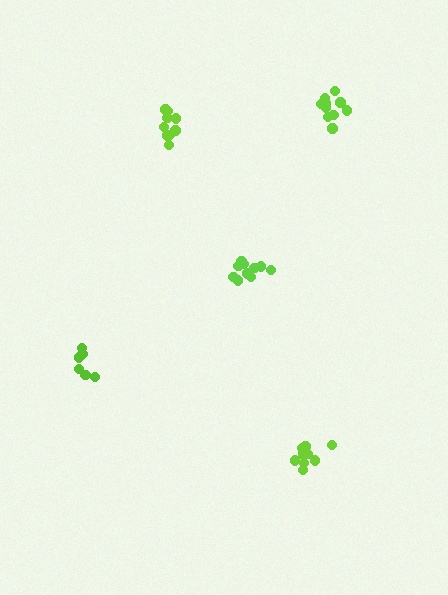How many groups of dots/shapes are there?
There are 5 groups.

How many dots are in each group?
Group 1: 10 dots, Group 2: 10 dots, Group 3: 6 dots, Group 4: 11 dots, Group 5: 9 dots (46 total).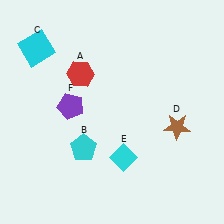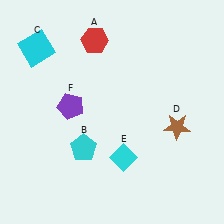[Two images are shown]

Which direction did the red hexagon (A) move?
The red hexagon (A) moved up.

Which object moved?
The red hexagon (A) moved up.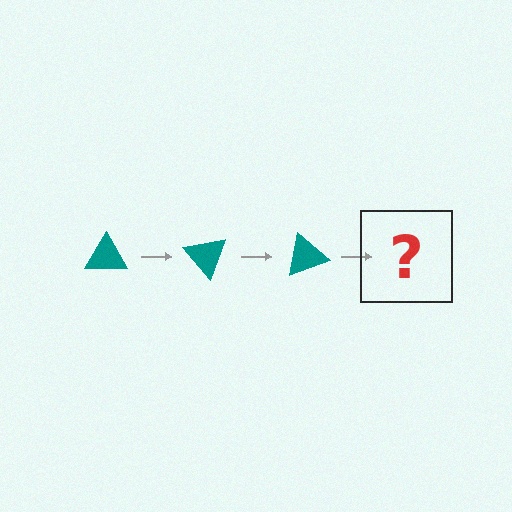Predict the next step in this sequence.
The next step is a teal triangle rotated 150 degrees.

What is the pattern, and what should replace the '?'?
The pattern is that the triangle rotates 50 degrees each step. The '?' should be a teal triangle rotated 150 degrees.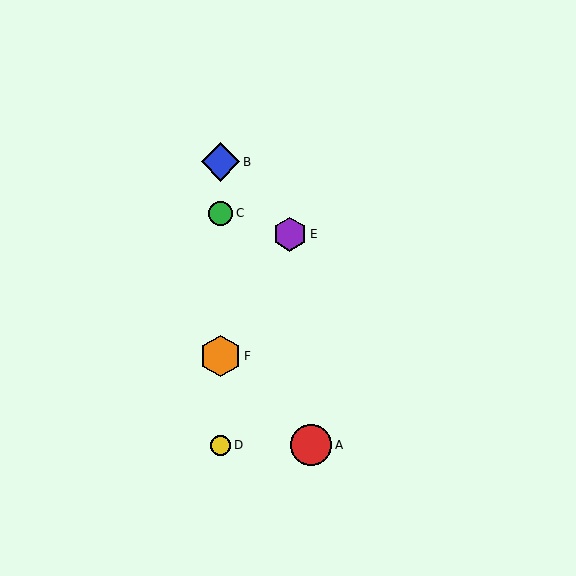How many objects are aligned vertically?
4 objects (B, C, D, F) are aligned vertically.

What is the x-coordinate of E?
Object E is at x≈290.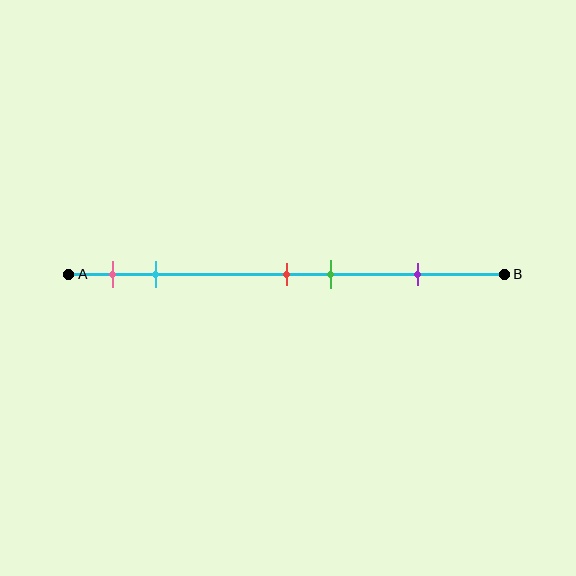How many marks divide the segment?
There are 5 marks dividing the segment.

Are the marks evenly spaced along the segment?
No, the marks are not evenly spaced.